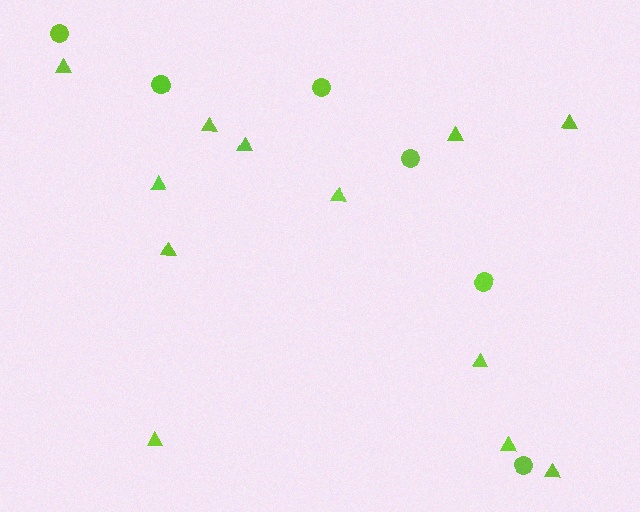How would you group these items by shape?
There are 2 groups: one group of triangles (12) and one group of circles (6).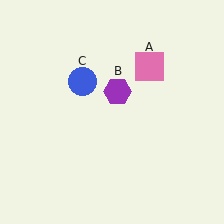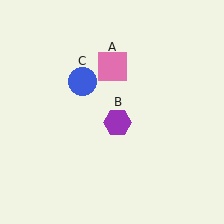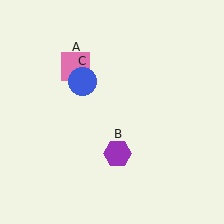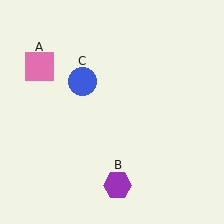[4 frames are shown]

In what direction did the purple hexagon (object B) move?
The purple hexagon (object B) moved down.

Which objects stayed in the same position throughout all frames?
Blue circle (object C) remained stationary.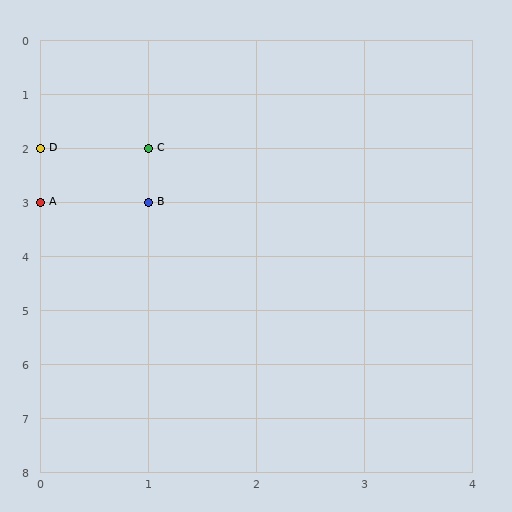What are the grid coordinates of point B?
Point B is at grid coordinates (1, 3).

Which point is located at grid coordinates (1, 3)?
Point B is at (1, 3).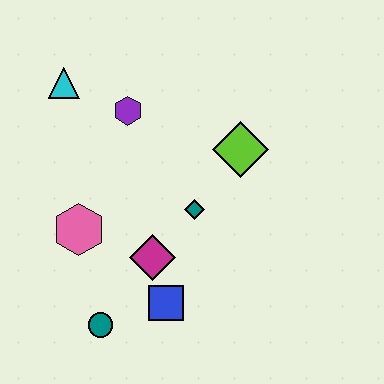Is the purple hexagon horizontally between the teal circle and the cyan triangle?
No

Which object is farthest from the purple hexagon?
The teal circle is farthest from the purple hexagon.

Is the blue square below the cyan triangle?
Yes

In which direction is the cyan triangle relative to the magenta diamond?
The cyan triangle is above the magenta diamond.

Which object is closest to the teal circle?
The blue square is closest to the teal circle.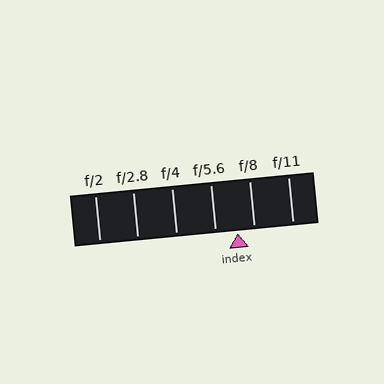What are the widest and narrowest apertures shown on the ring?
The widest aperture shown is f/2 and the narrowest is f/11.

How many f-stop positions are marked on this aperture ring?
There are 6 f-stop positions marked.